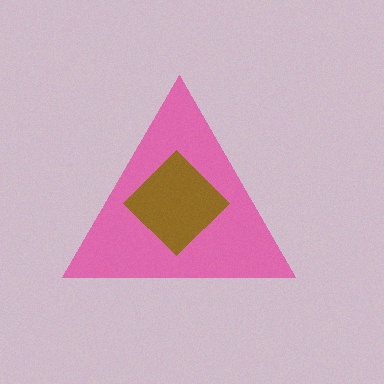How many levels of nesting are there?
2.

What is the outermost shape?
The pink triangle.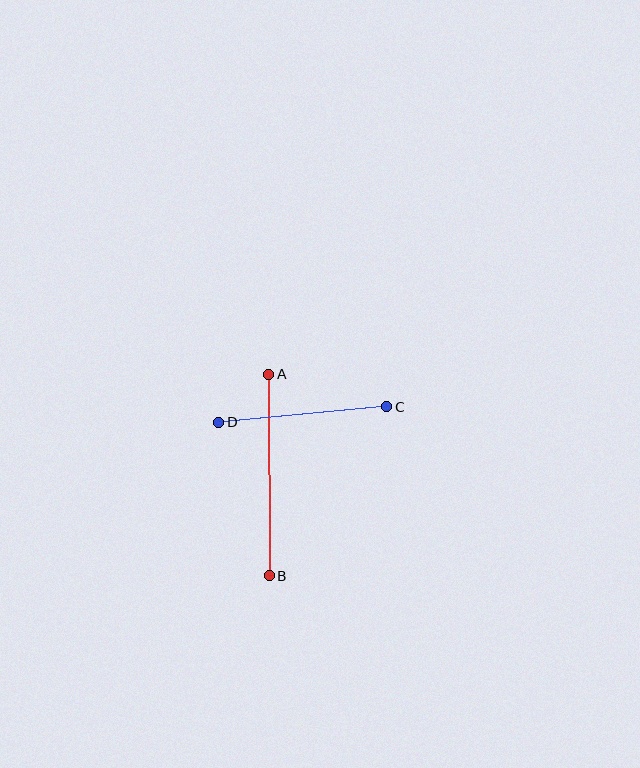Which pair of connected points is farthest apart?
Points A and B are farthest apart.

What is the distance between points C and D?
The distance is approximately 168 pixels.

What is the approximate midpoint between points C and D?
The midpoint is at approximately (303, 414) pixels.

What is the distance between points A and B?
The distance is approximately 201 pixels.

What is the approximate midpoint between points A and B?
The midpoint is at approximately (269, 475) pixels.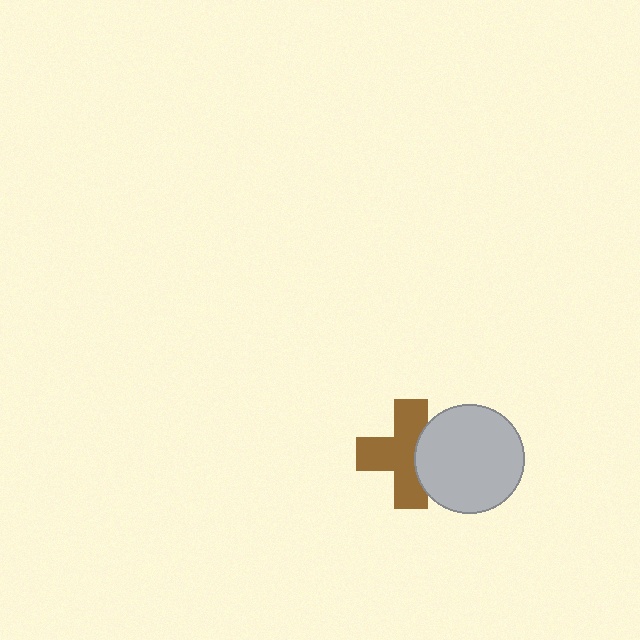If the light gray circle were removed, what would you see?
You would see the complete brown cross.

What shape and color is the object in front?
The object in front is a light gray circle.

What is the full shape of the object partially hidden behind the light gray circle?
The partially hidden object is a brown cross.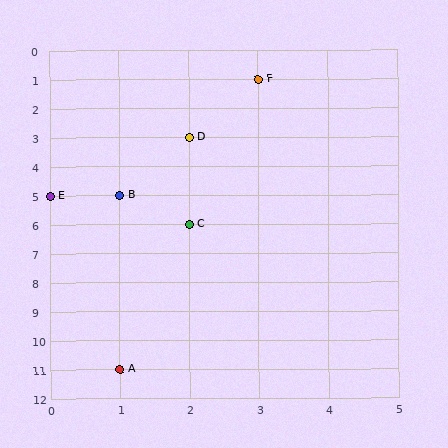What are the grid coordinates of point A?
Point A is at grid coordinates (1, 11).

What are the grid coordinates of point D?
Point D is at grid coordinates (2, 3).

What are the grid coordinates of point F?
Point F is at grid coordinates (3, 1).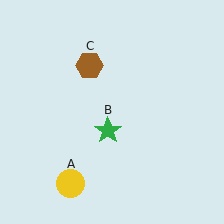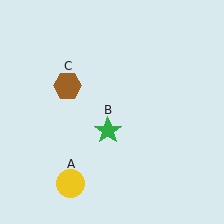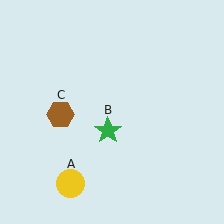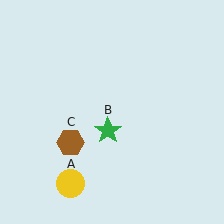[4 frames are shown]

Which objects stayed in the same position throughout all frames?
Yellow circle (object A) and green star (object B) remained stationary.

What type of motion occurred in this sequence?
The brown hexagon (object C) rotated counterclockwise around the center of the scene.